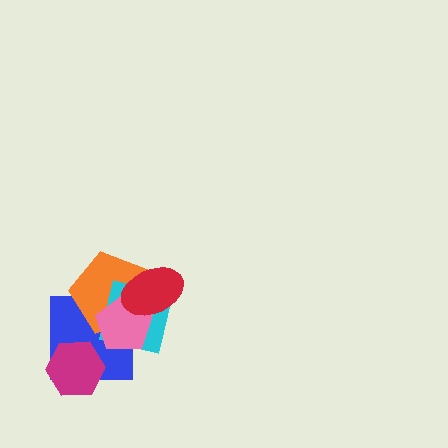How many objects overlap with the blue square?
4 objects overlap with the blue square.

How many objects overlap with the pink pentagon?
4 objects overlap with the pink pentagon.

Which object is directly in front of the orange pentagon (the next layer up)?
The cyan square is directly in front of the orange pentagon.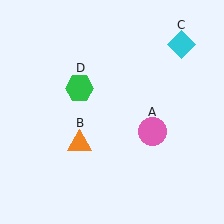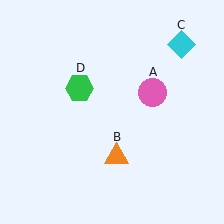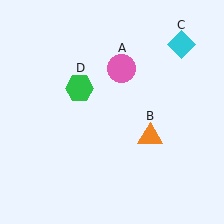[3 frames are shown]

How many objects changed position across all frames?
2 objects changed position: pink circle (object A), orange triangle (object B).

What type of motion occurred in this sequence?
The pink circle (object A), orange triangle (object B) rotated counterclockwise around the center of the scene.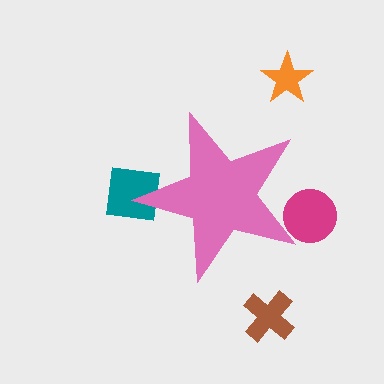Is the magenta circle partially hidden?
Yes, the magenta circle is partially hidden behind the pink star.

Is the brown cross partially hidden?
No, the brown cross is fully visible.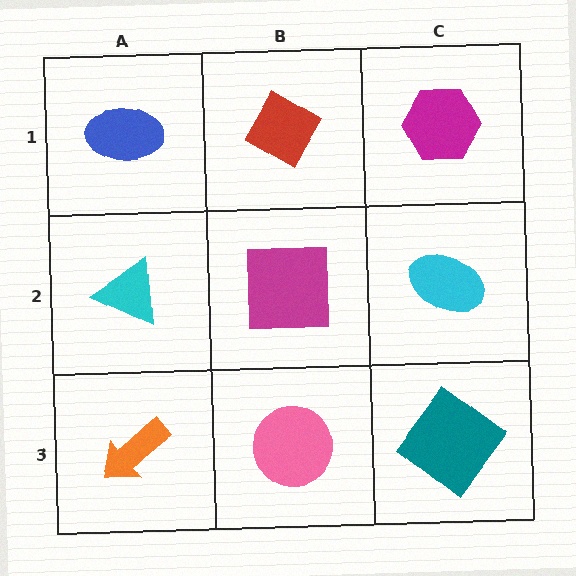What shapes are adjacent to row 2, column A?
A blue ellipse (row 1, column A), an orange arrow (row 3, column A), a magenta square (row 2, column B).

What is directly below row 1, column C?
A cyan ellipse.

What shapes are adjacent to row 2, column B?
A red diamond (row 1, column B), a pink circle (row 3, column B), a cyan triangle (row 2, column A), a cyan ellipse (row 2, column C).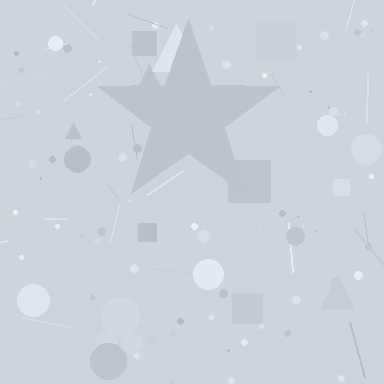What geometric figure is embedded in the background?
A star is embedded in the background.